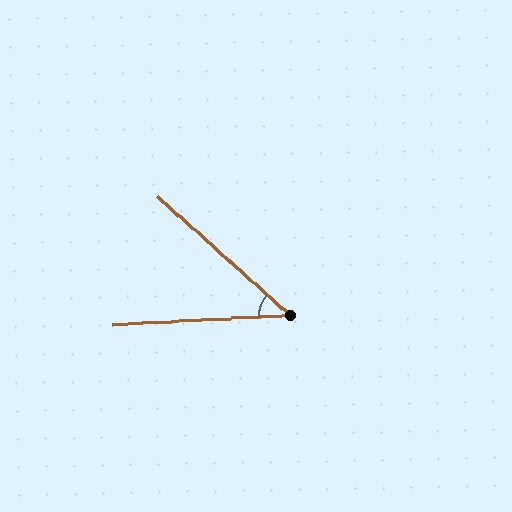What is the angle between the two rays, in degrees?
Approximately 45 degrees.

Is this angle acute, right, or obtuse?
It is acute.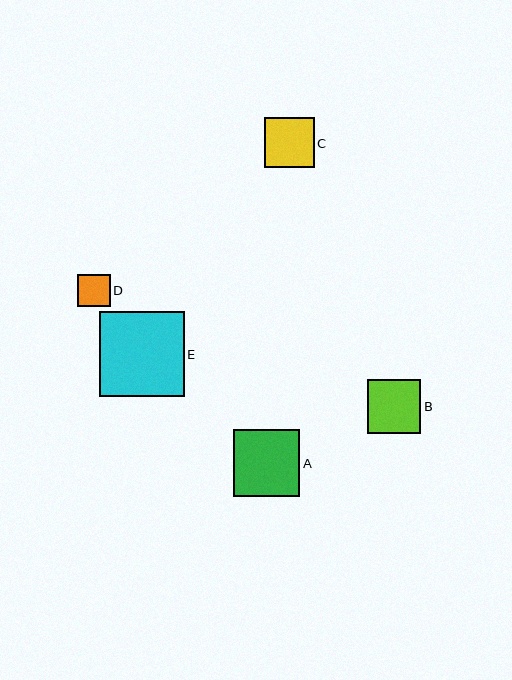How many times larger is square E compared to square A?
Square E is approximately 1.3 times the size of square A.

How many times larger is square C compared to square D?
Square C is approximately 1.5 times the size of square D.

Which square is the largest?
Square E is the largest with a size of approximately 85 pixels.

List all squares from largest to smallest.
From largest to smallest: E, A, B, C, D.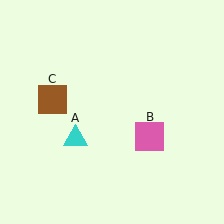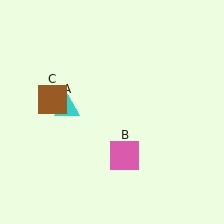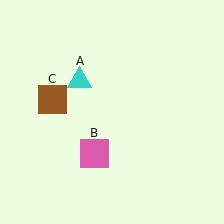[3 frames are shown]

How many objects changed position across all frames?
2 objects changed position: cyan triangle (object A), pink square (object B).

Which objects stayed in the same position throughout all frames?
Brown square (object C) remained stationary.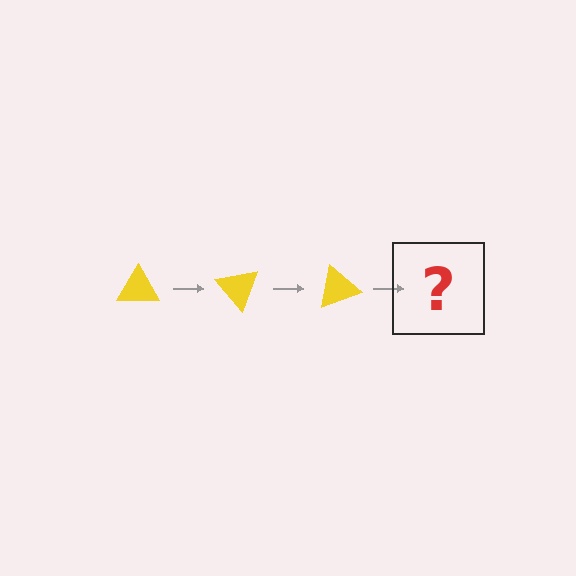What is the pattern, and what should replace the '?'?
The pattern is that the triangle rotates 50 degrees each step. The '?' should be a yellow triangle rotated 150 degrees.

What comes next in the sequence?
The next element should be a yellow triangle rotated 150 degrees.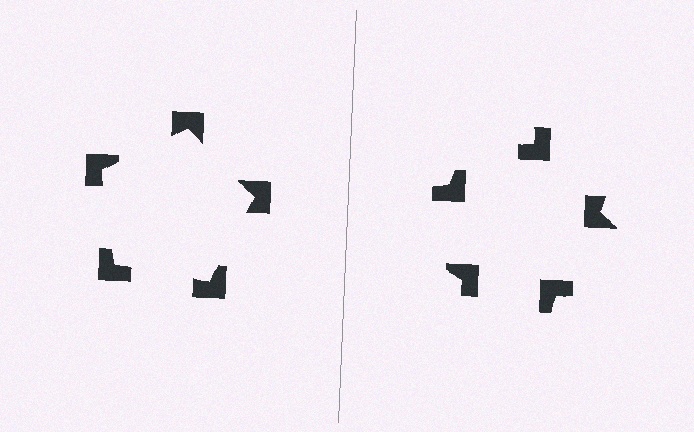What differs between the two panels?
The notched squares are positioned identically on both sides; only the wedge orientations differ. On the left they align to a pentagon; on the right they are misaligned.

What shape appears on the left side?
An illusory pentagon.